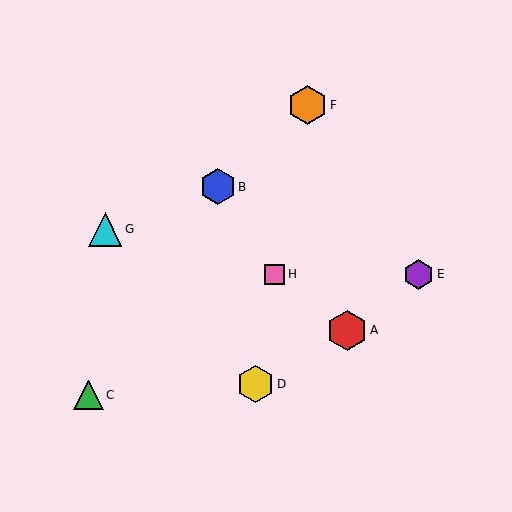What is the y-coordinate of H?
Object H is at y≈274.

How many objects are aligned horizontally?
2 objects (E, H) are aligned horizontally.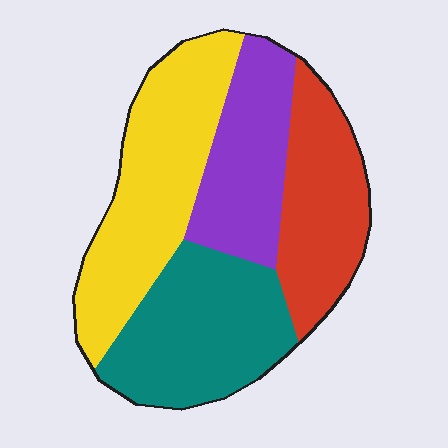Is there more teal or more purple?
Teal.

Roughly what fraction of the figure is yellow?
Yellow covers 31% of the figure.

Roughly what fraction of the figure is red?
Red takes up less than a quarter of the figure.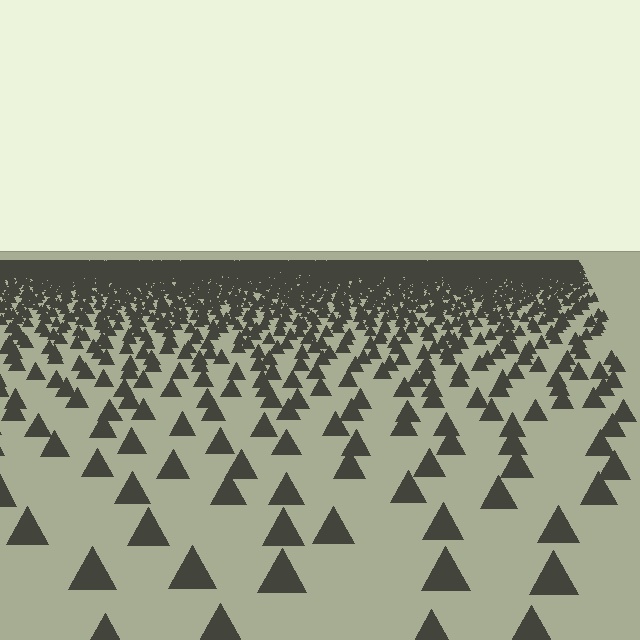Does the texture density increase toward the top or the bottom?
Density increases toward the top.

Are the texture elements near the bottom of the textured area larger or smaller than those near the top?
Larger. Near the bottom, elements are closer to the viewer and appear at a bigger on-screen size.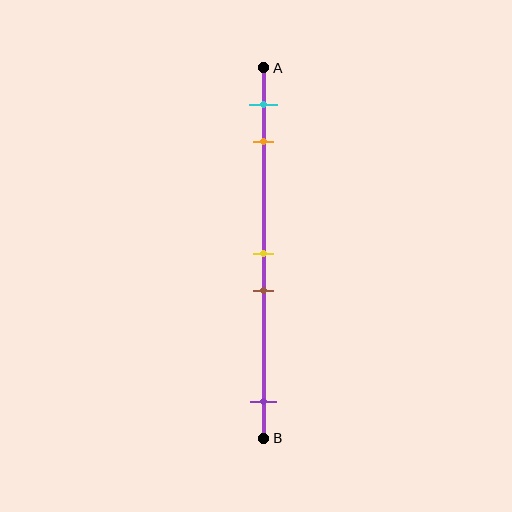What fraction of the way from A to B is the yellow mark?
The yellow mark is approximately 50% (0.5) of the way from A to B.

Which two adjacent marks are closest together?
The yellow and brown marks are the closest adjacent pair.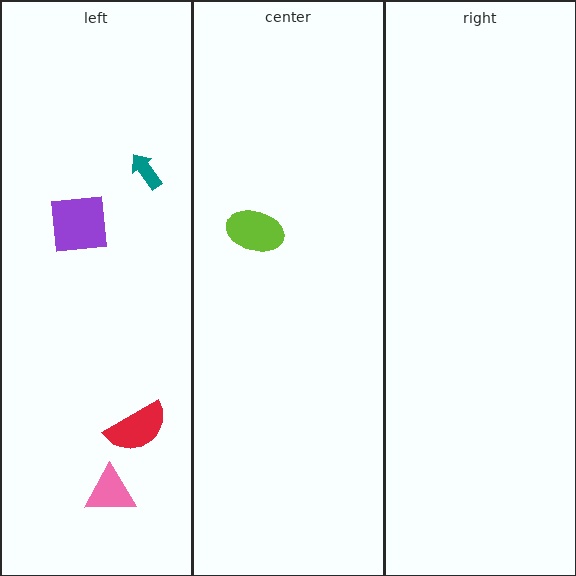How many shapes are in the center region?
1.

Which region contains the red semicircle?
The left region.